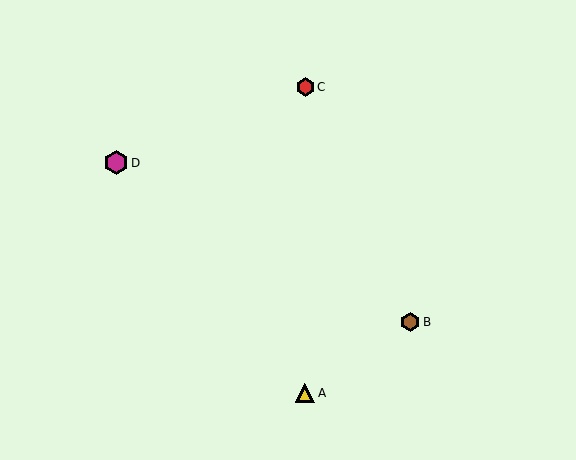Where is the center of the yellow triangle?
The center of the yellow triangle is at (305, 393).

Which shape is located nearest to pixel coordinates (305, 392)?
The yellow triangle (labeled A) at (305, 393) is nearest to that location.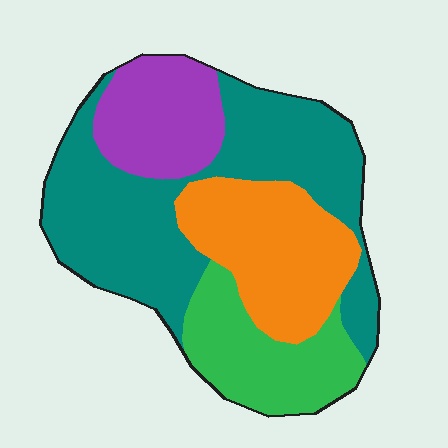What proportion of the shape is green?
Green covers 18% of the shape.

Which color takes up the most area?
Teal, at roughly 45%.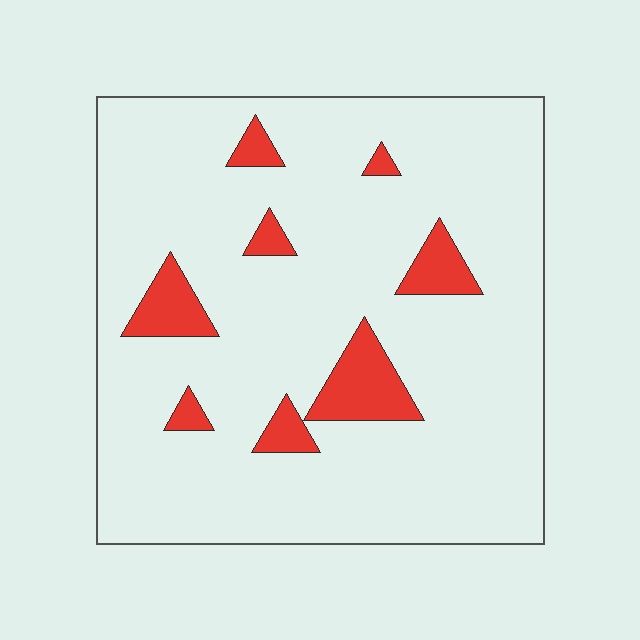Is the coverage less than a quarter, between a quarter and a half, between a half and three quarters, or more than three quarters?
Less than a quarter.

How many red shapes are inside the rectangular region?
8.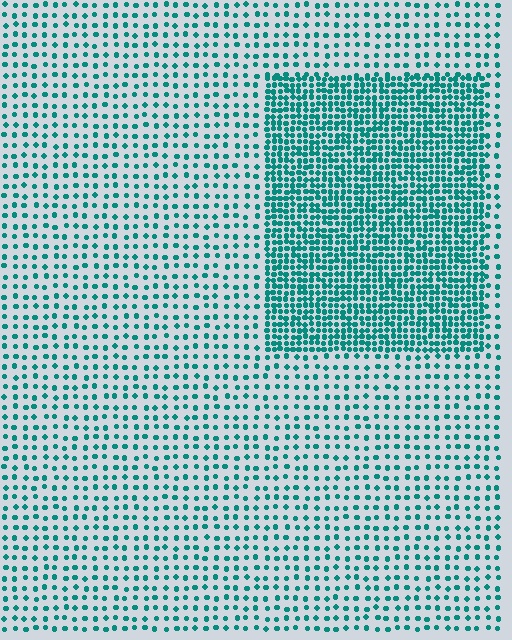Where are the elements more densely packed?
The elements are more densely packed inside the rectangle boundary.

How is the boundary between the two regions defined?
The boundary is defined by a change in element density (approximately 2.6x ratio). All elements are the same color, size, and shape.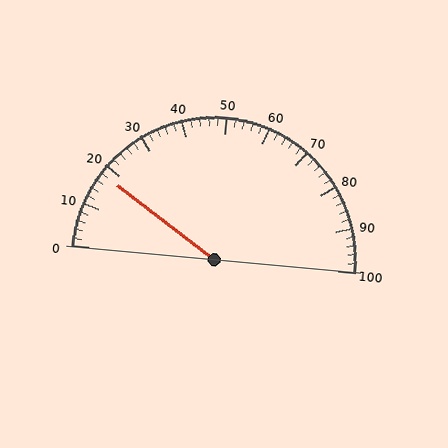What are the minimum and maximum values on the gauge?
The gauge ranges from 0 to 100.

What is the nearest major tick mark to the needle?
The nearest major tick mark is 20.